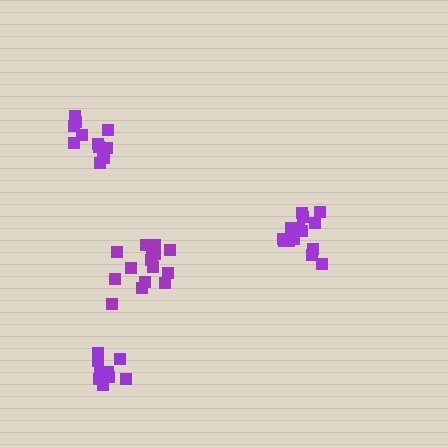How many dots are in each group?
Group 1: 15 dots, Group 2: 12 dots, Group 3: 14 dots, Group 4: 9 dots (50 total).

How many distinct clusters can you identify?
There are 4 distinct clusters.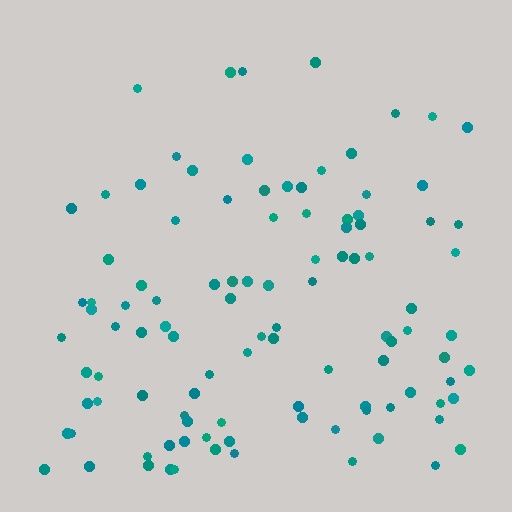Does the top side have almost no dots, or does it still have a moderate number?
Still a moderate number, just noticeably fewer than the bottom.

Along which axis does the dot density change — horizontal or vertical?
Vertical.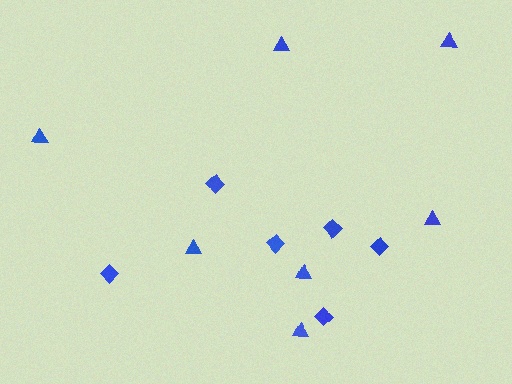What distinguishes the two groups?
There are 2 groups: one group of diamonds (6) and one group of triangles (7).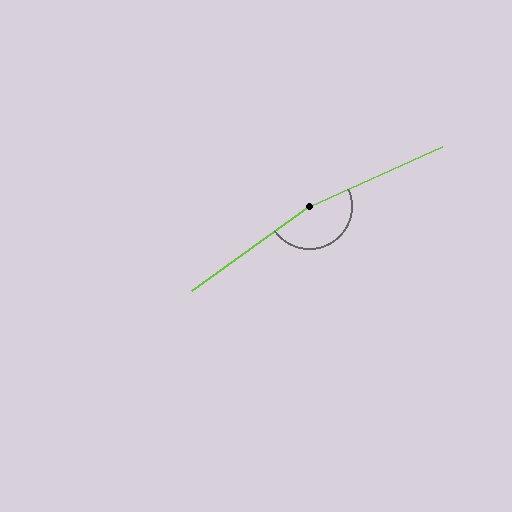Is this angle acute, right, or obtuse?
It is obtuse.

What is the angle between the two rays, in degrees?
Approximately 168 degrees.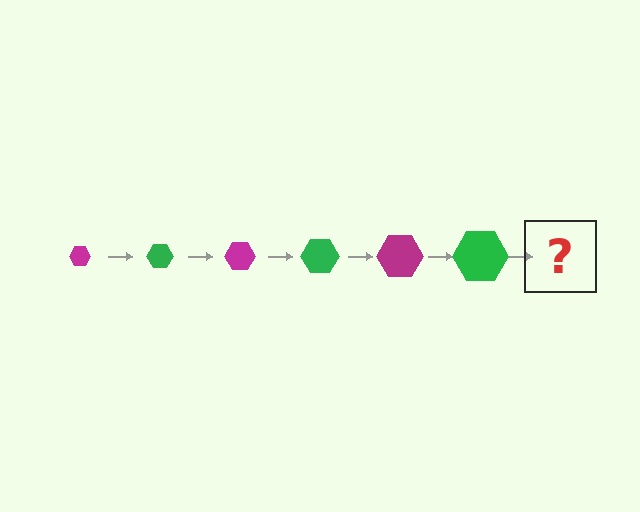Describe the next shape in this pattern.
It should be a magenta hexagon, larger than the previous one.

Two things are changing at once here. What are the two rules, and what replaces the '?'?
The two rules are that the hexagon grows larger each step and the color cycles through magenta and green. The '?' should be a magenta hexagon, larger than the previous one.